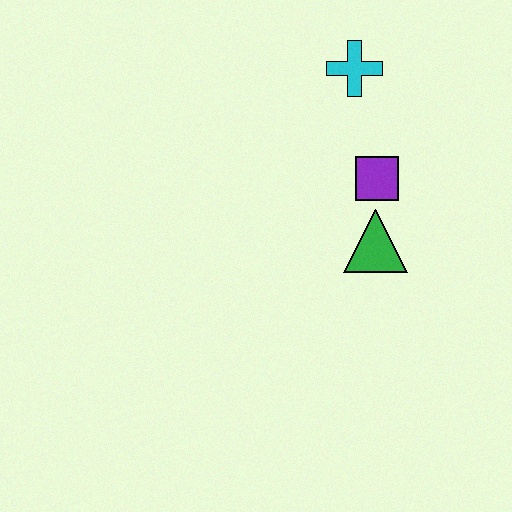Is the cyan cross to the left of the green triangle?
Yes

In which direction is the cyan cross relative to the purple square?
The cyan cross is above the purple square.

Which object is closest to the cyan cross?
The purple square is closest to the cyan cross.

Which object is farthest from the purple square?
The cyan cross is farthest from the purple square.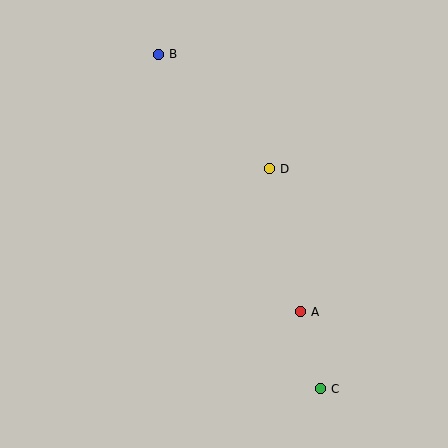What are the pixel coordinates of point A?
Point A is at (300, 312).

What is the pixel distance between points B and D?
The distance between B and D is 160 pixels.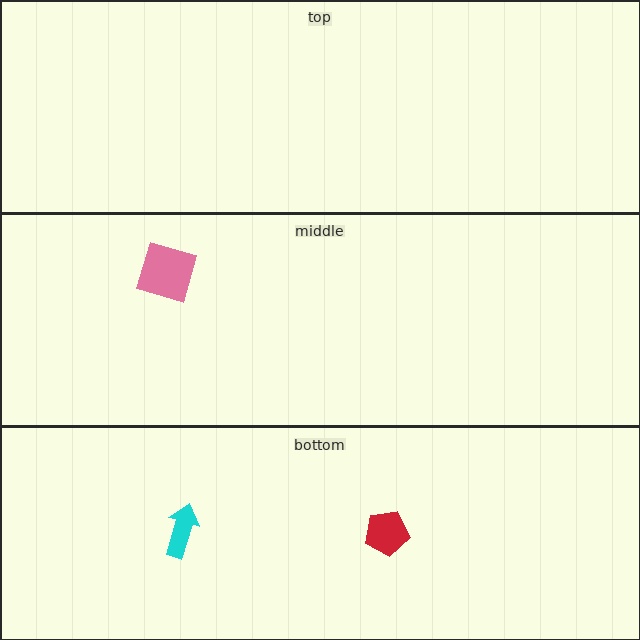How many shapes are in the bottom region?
2.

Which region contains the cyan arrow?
The bottom region.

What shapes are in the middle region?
The pink square.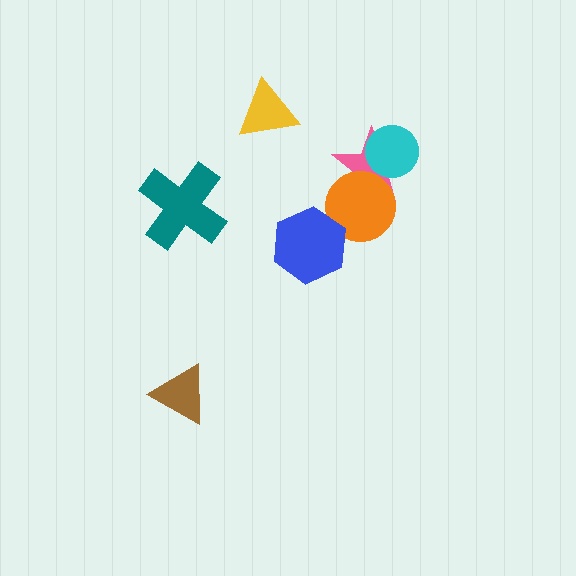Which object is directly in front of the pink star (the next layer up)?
The orange circle is directly in front of the pink star.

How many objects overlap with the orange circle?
2 objects overlap with the orange circle.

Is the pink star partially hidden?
Yes, it is partially covered by another shape.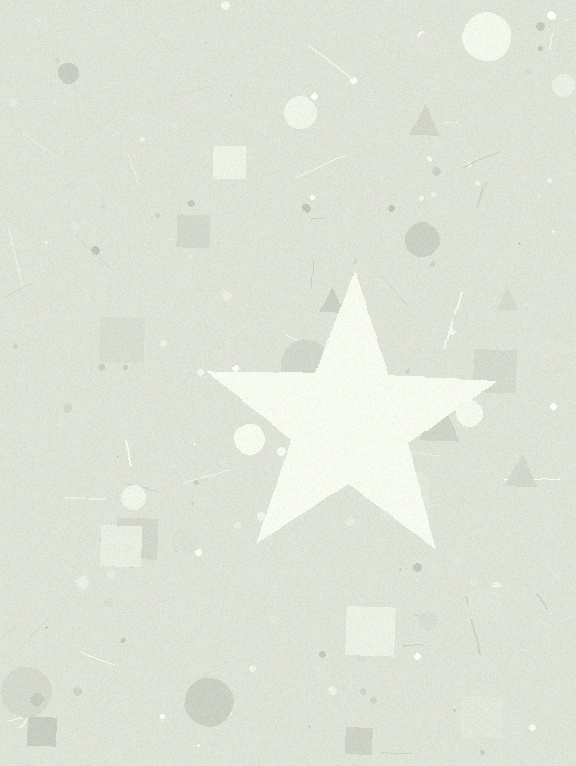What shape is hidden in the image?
A star is hidden in the image.